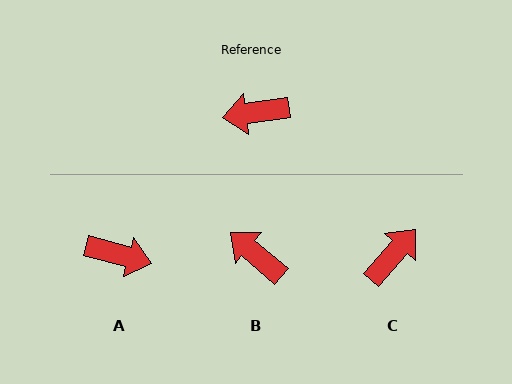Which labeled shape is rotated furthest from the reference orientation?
A, about 157 degrees away.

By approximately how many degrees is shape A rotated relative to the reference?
Approximately 157 degrees counter-clockwise.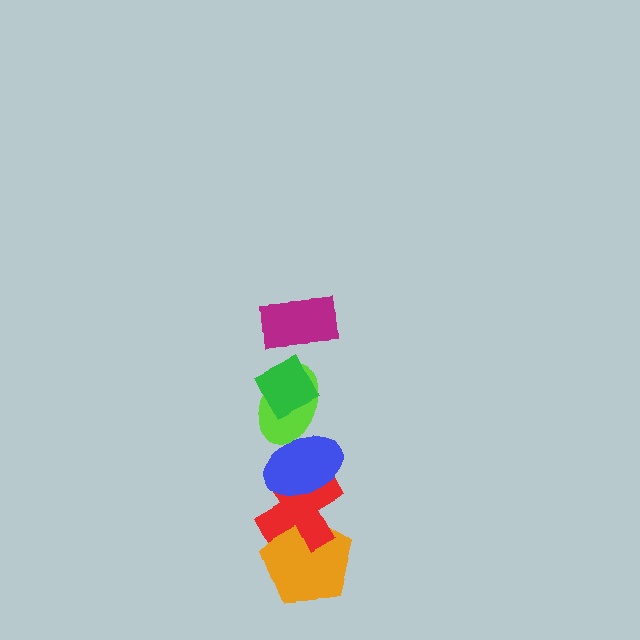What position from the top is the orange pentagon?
The orange pentagon is 6th from the top.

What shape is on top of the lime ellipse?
The green diamond is on top of the lime ellipse.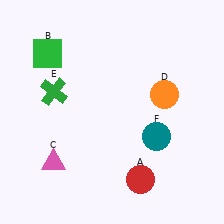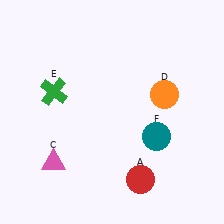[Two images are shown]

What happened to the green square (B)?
The green square (B) was removed in Image 2. It was in the top-left area of Image 1.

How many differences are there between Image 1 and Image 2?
There is 1 difference between the two images.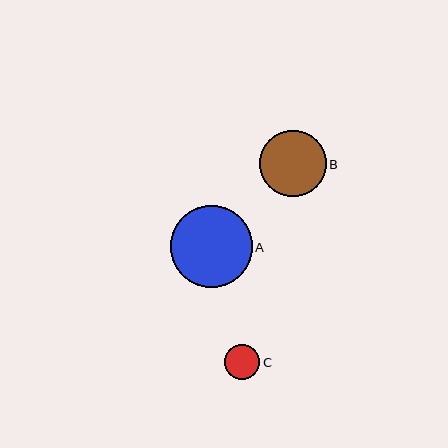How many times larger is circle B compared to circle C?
Circle B is approximately 1.9 times the size of circle C.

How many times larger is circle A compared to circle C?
Circle A is approximately 2.3 times the size of circle C.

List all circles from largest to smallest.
From largest to smallest: A, B, C.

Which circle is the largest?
Circle A is the largest with a size of approximately 82 pixels.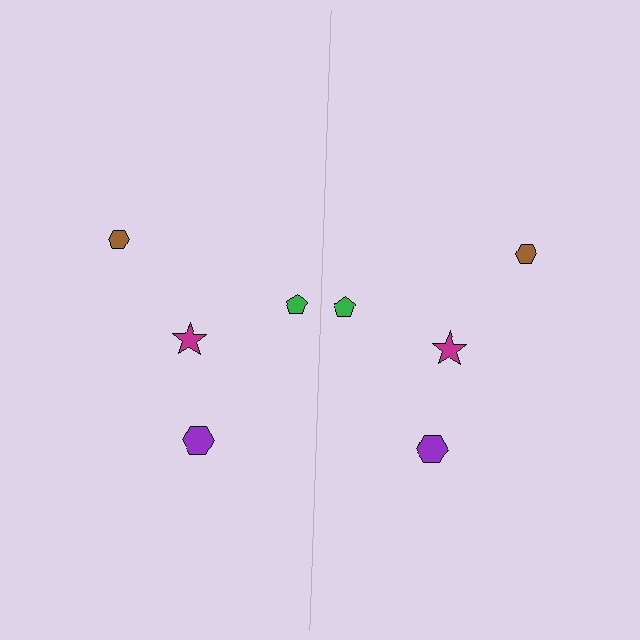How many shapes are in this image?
There are 8 shapes in this image.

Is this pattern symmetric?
Yes, this pattern has bilateral (reflection) symmetry.